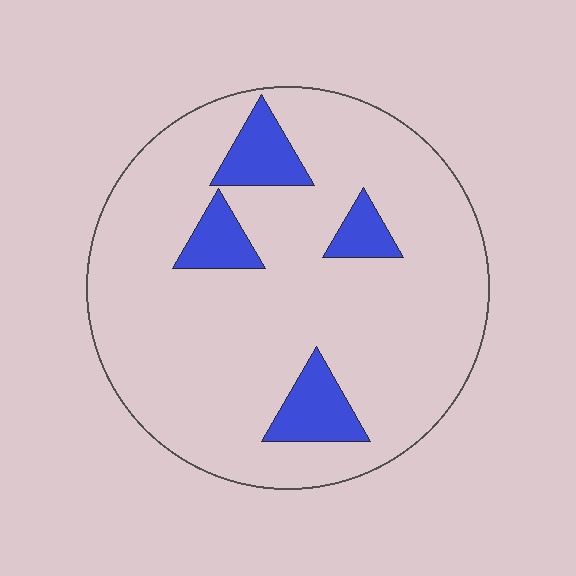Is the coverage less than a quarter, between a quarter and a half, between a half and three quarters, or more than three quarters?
Less than a quarter.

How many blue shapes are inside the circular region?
4.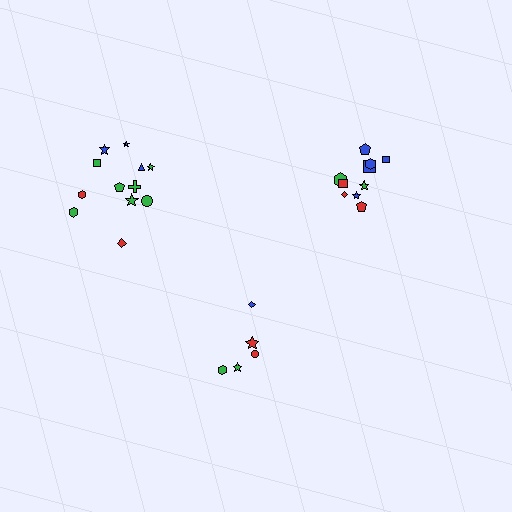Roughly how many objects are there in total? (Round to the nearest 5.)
Roughly 25 objects in total.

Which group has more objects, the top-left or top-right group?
The top-left group.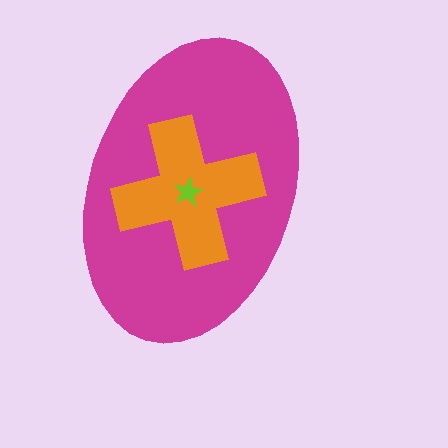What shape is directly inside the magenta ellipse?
The orange cross.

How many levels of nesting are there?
3.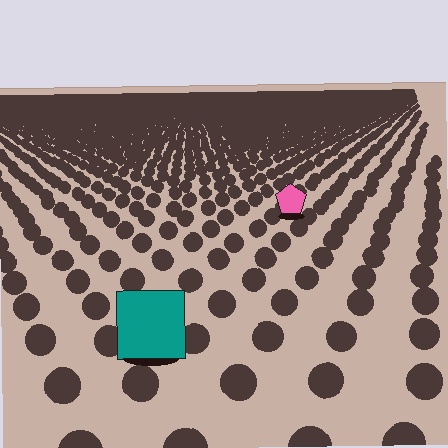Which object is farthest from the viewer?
The pink pentagon is farthest from the viewer. It appears smaller and the ground texture around it is denser.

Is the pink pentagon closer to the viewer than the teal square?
No. The teal square is closer — you can tell from the texture gradient: the ground texture is coarser near it.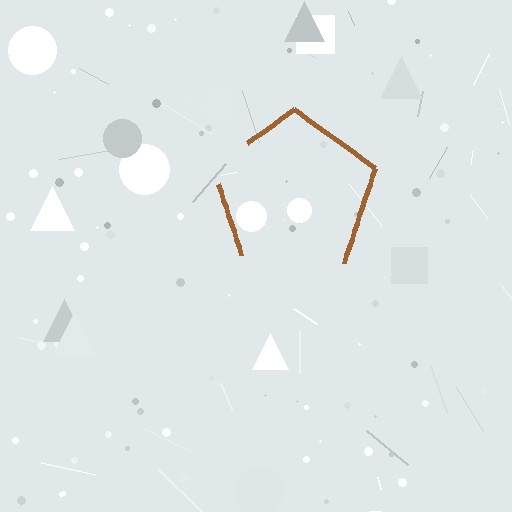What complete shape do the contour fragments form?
The contour fragments form a pentagon.